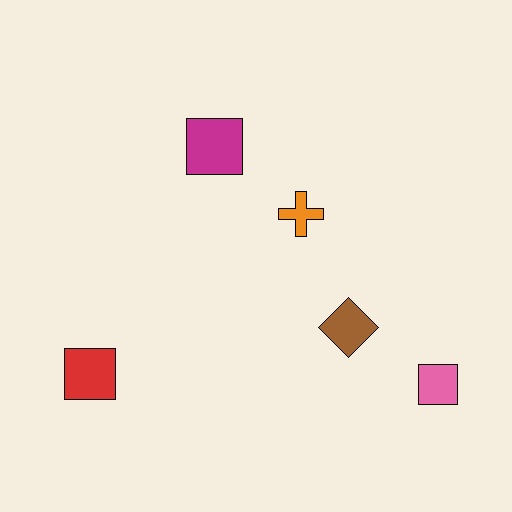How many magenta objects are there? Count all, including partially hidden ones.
There is 1 magenta object.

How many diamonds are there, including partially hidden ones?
There is 1 diamond.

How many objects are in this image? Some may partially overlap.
There are 5 objects.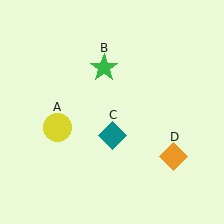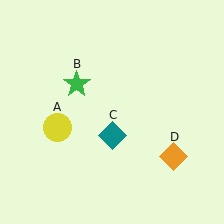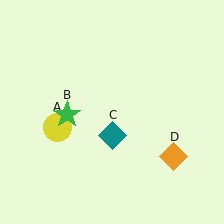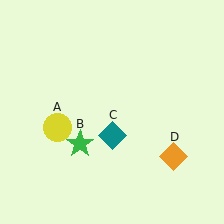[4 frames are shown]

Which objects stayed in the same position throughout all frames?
Yellow circle (object A) and teal diamond (object C) and orange diamond (object D) remained stationary.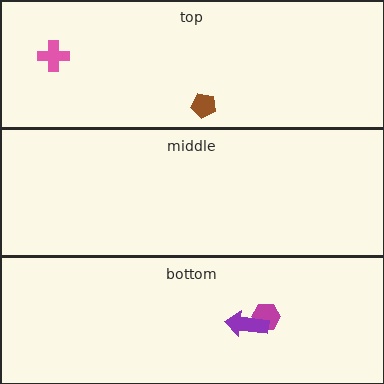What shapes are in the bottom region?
The magenta hexagon, the purple arrow.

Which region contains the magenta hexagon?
The bottom region.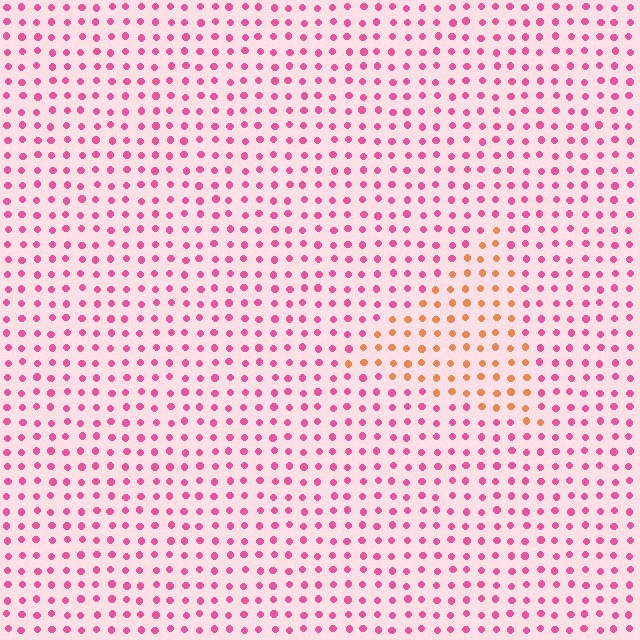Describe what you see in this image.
The image is filled with small pink elements in a uniform arrangement. A triangle-shaped region is visible where the elements are tinted to a slightly different hue, forming a subtle color boundary.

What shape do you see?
I see a triangle.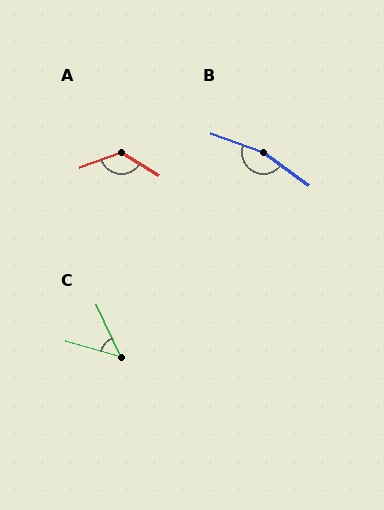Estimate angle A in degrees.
Approximately 130 degrees.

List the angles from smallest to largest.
C (49°), A (130°), B (163°).